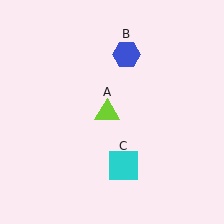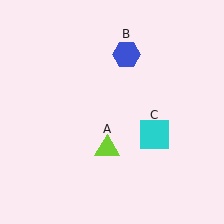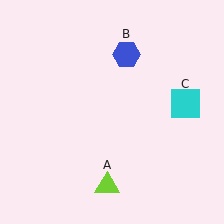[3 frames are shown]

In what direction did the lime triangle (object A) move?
The lime triangle (object A) moved down.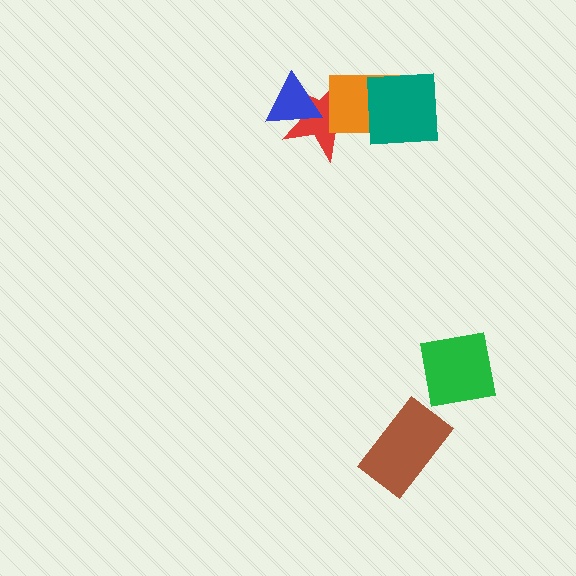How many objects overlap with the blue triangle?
1 object overlaps with the blue triangle.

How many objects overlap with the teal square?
2 objects overlap with the teal square.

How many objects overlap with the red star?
3 objects overlap with the red star.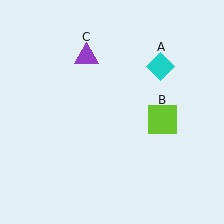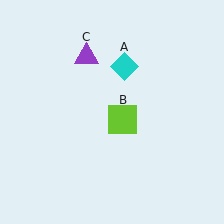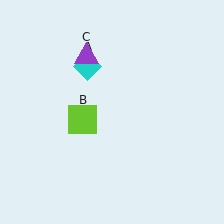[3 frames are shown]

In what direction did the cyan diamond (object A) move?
The cyan diamond (object A) moved left.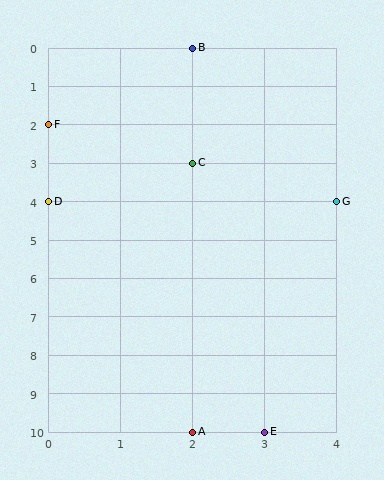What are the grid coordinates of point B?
Point B is at grid coordinates (2, 0).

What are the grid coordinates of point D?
Point D is at grid coordinates (0, 4).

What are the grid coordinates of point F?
Point F is at grid coordinates (0, 2).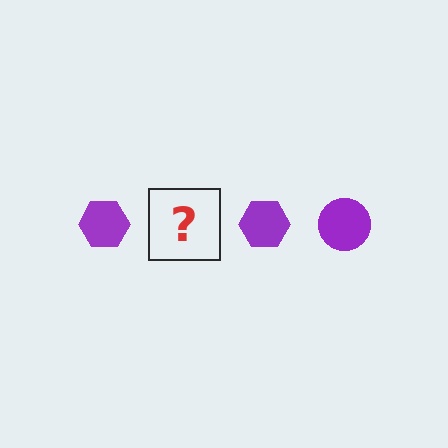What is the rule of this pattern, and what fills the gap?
The rule is that the pattern cycles through hexagon, circle shapes in purple. The gap should be filled with a purple circle.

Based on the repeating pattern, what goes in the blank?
The blank should be a purple circle.